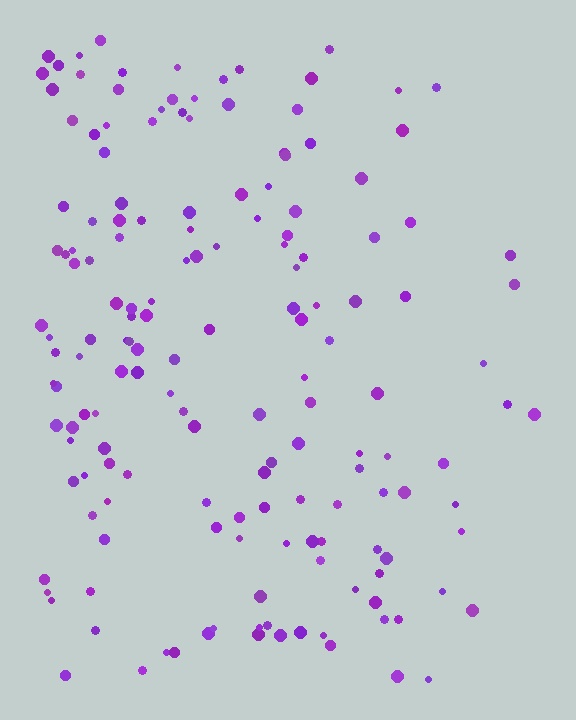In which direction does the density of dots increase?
From right to left, with the left side densest.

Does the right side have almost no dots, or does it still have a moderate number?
Still a moderate number, just noticeably fewer than the left.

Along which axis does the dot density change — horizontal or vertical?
Horizontal.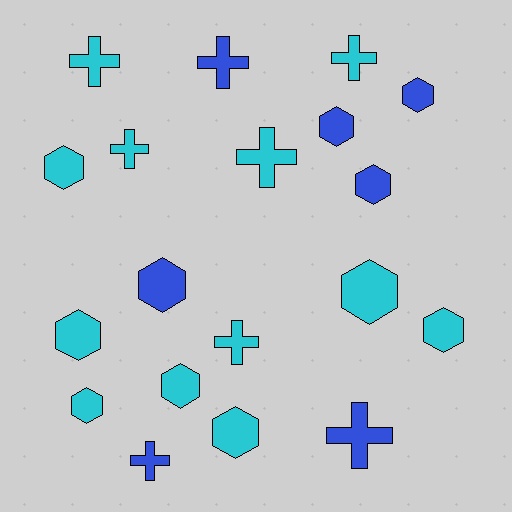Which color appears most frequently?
Cyan, with 12 objects.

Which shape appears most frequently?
Hexagon, with 11 objects.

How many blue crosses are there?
There are 3 blue crosses.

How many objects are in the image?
There are 19 objects.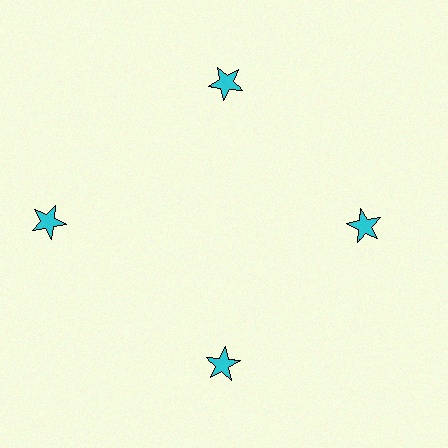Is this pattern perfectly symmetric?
No. The 4 cyan stars are arranged in a ring, but one element near the 9 o'clock position is pushed outward from the center, breaking the 4-fold rotational symmetry.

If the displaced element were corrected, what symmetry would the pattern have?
It would have 4-fold rotational symmetry — the pattern would map onto itself every 90 degrees.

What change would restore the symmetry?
The symmetry would be restored by moving it inward, back onto the ring so that all 4 stars sit at equal angles and equal distance from the center.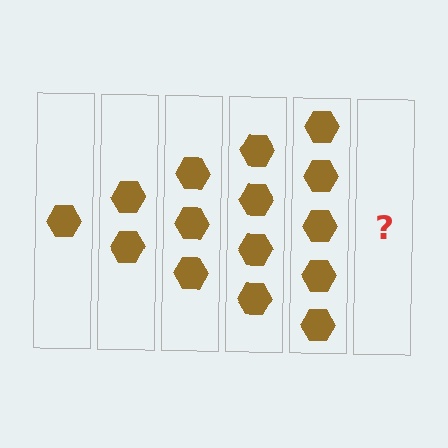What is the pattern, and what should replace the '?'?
The pattern is that each step adds one more hexagon. The '?' should be 6 hexagons.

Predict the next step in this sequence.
The next step is 6 hexagons.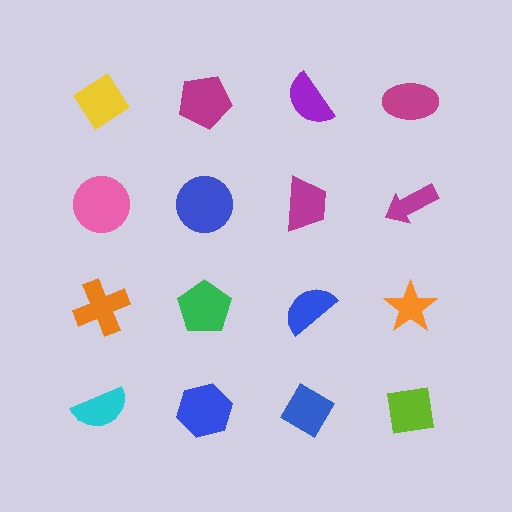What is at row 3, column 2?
A green pentagon.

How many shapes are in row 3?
4 shapes.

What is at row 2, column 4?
A magenta arrow.